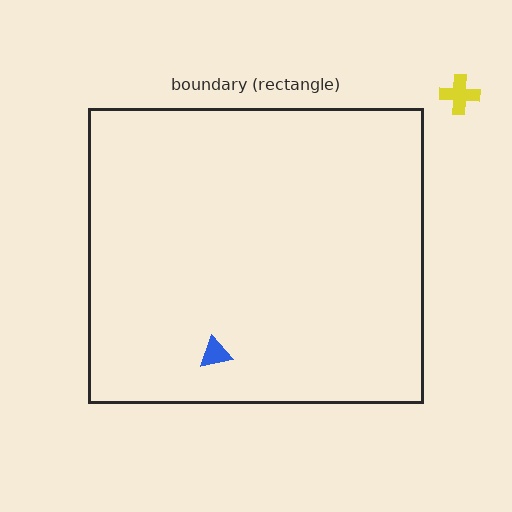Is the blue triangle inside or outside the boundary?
Inside.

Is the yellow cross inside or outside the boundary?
Outside.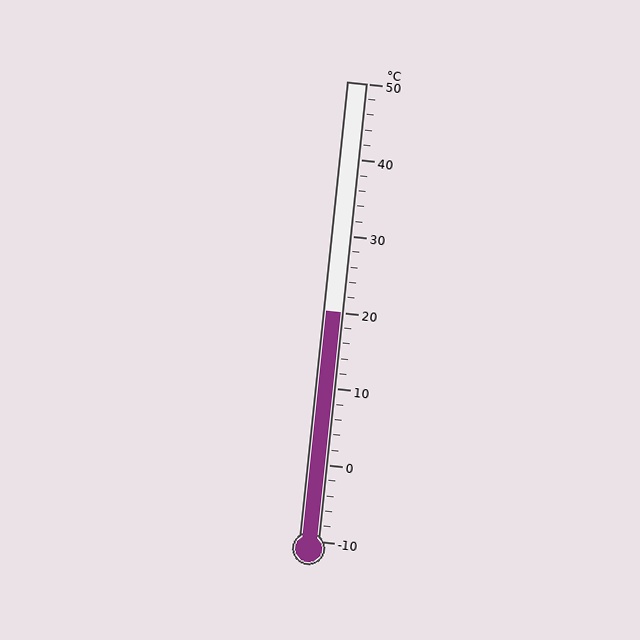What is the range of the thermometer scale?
The thermometer scale ranges from -10°C to 50°C.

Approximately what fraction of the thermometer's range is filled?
The thermometer is filled to approximately 50% of its range.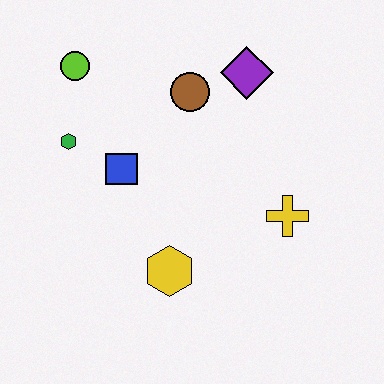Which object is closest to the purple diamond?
The brown circle is closest to the purple diamond.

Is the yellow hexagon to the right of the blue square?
Yes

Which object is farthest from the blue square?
The yellow cross is farthest from the blue square.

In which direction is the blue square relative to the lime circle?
The blue square is below the lime circle.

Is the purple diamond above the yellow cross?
Yes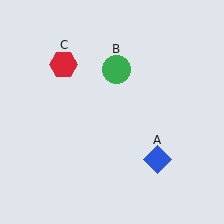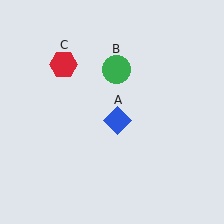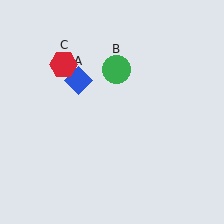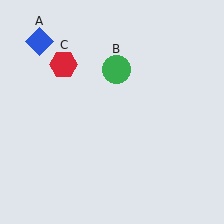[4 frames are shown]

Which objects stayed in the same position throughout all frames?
Green circle (object B) and red hexagon (object C) remained stationary.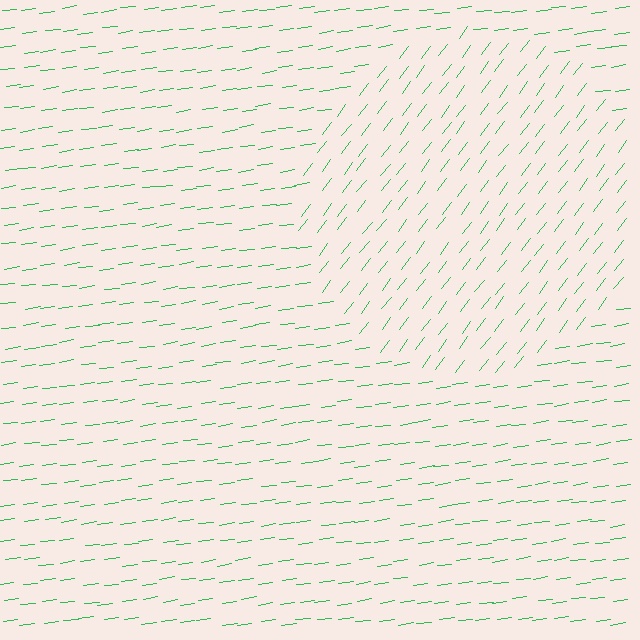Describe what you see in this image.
The image is filled with small green line segments. A circle region in the image has lines oriented differently from the surrounding lines, creating a visible texture boundary.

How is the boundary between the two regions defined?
The boundary is defined purely by a change in line orientation (approximately 45 degrees difference). All lines are the same color and thickness.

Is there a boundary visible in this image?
Yes, there is a texture boundary formed by a change in line orientation.